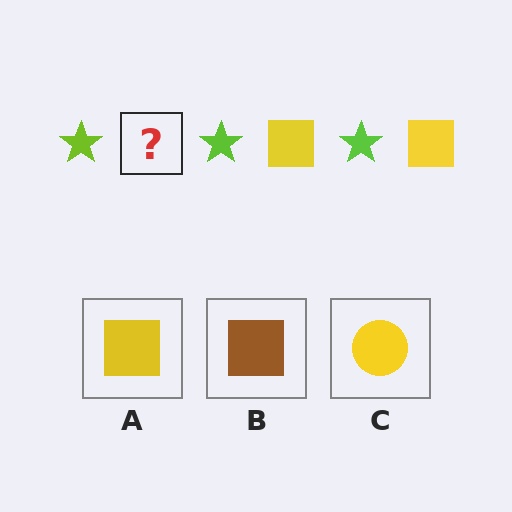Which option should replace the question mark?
Option A.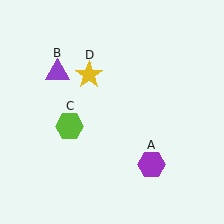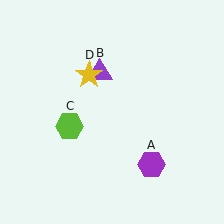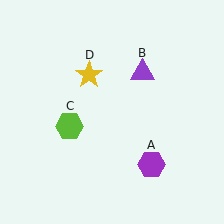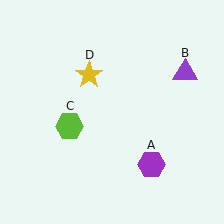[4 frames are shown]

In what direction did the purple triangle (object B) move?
The purple triangle (object B) moved right.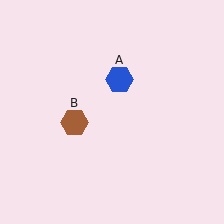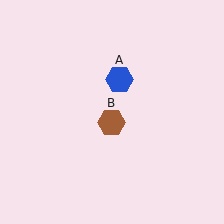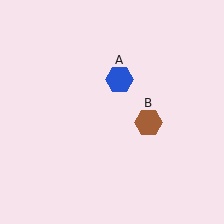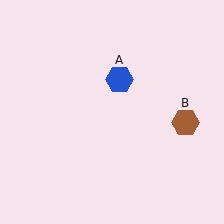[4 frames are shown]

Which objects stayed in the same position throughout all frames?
Blue hexagon (object A) remained stationary.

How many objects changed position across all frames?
1 object changed position: brown hexagon (object B).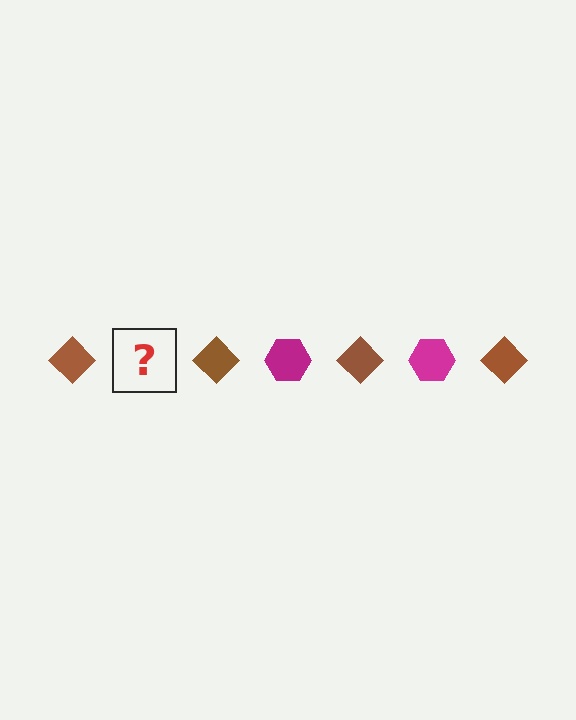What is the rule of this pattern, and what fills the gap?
The rule is that the pattern alternates between brown diamond and magenta hexagon. The gap should be filled with a magenta hexagon.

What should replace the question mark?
The question mark should be replaced with a magenta hexagon.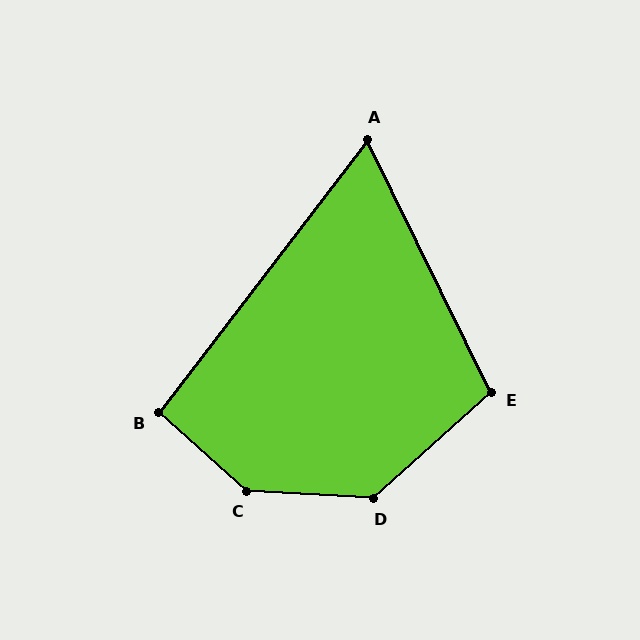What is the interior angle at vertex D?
Approximately 135 degrees (obtuse).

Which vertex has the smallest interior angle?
A, at approximately 64 degrees.